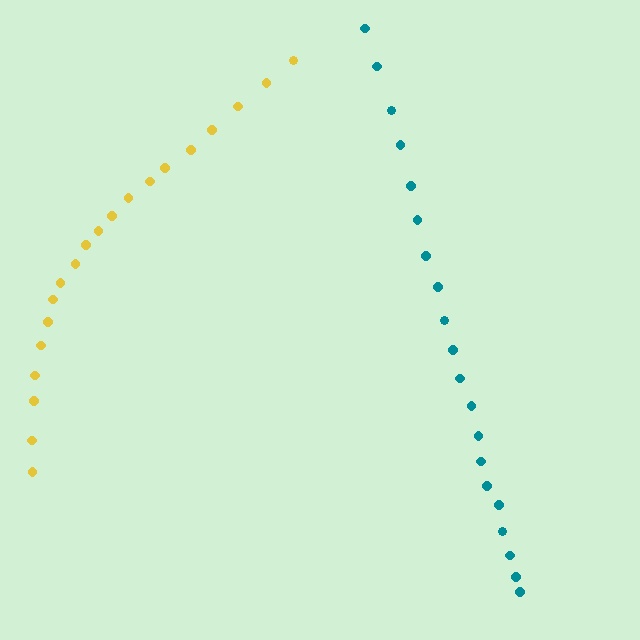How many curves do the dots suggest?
There are 2 distinct paths.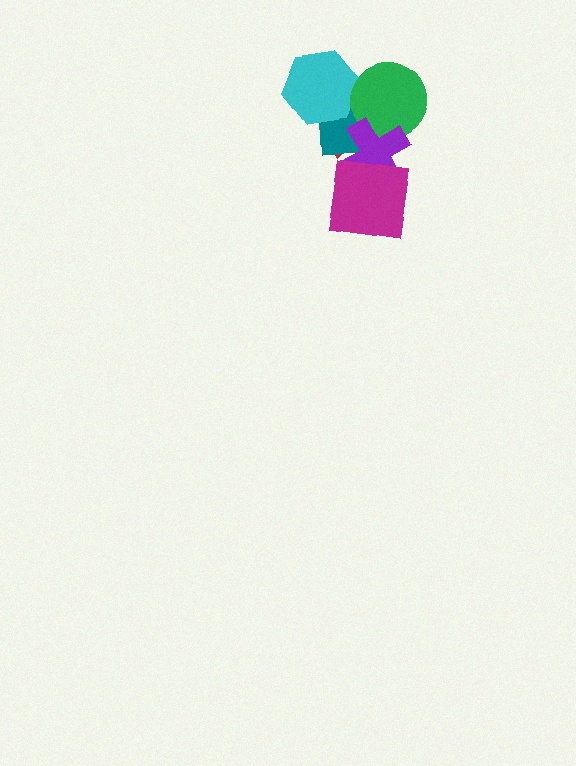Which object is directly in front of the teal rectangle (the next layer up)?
The cyan hexagon is directly in front of the teal rectangle.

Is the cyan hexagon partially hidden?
Yes, it is partially covered by another shape.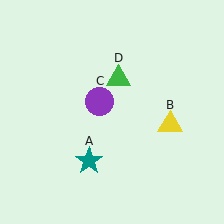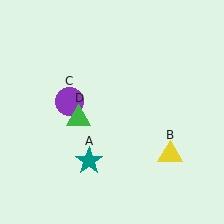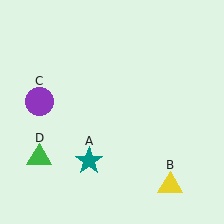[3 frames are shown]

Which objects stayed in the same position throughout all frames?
Teal star (object A) remained stationary.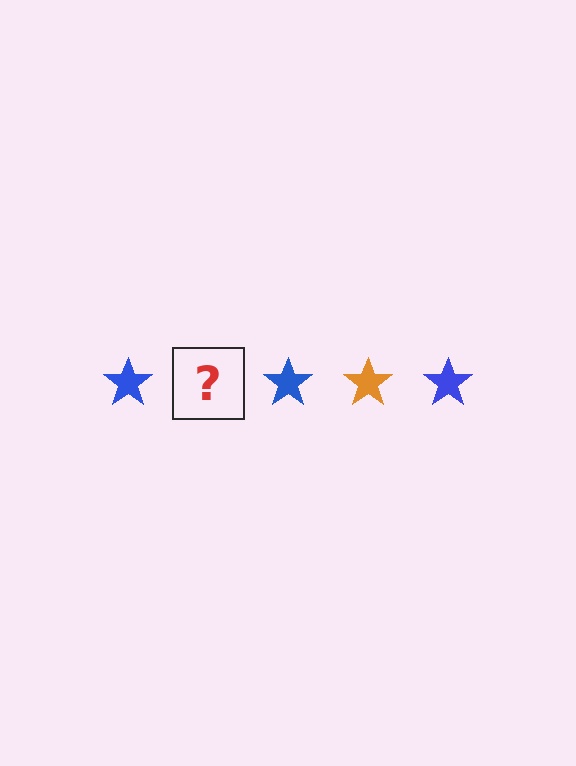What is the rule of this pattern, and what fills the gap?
The rule is that the pattern cycles through blue, orange stars. The gap should be filled with an orange star.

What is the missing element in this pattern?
The missing element is an orange star.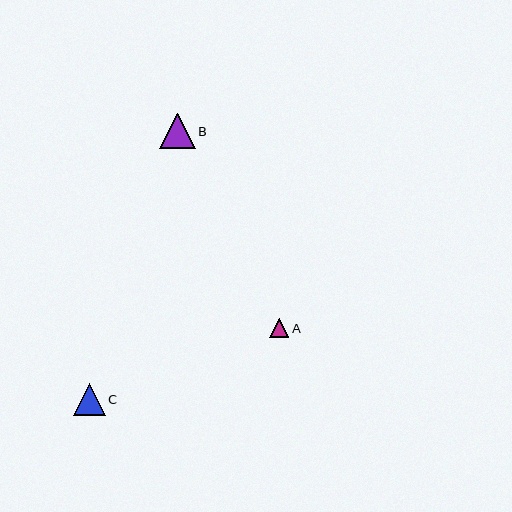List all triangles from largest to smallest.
From largest to smallest: B, C, A.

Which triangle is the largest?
Triangle B is the largest with a size of approximately 36 pixels.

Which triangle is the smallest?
Triangle A is the smallest with a size of approximately 19 pixels.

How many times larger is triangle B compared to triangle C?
Triangle B is approximately 1.1 times the size of triangle C.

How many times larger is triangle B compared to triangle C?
Triangle B is approximately 1.1 times the size of triangle C.